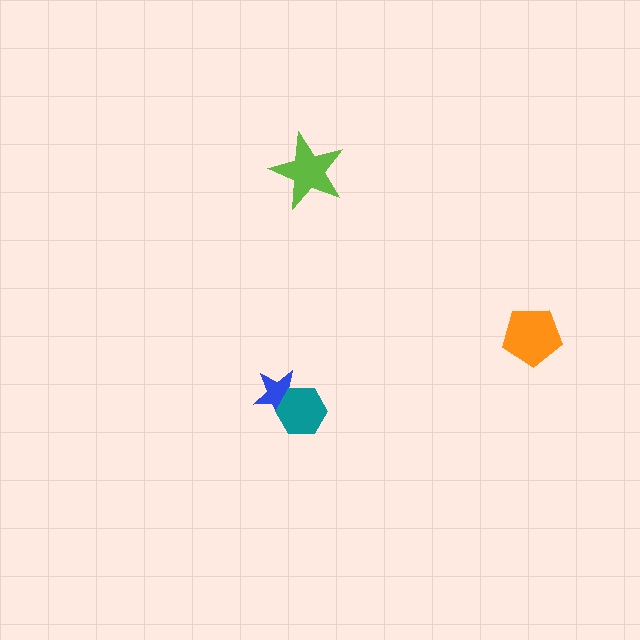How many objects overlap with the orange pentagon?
0 objects overlap with the orange pentagon.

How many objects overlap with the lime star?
0 objects overlap with the lime star.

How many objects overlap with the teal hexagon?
1 object overlaps with the teal hexagon.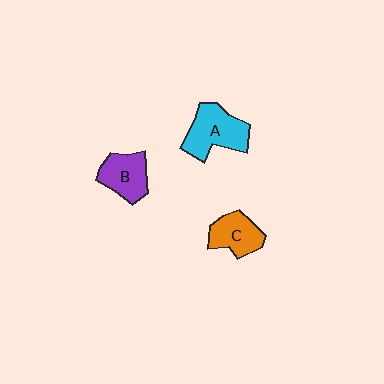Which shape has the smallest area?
Shape C (orange).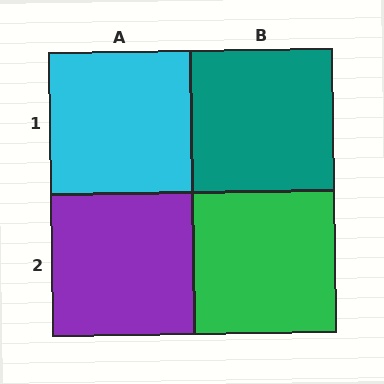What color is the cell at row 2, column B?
Green.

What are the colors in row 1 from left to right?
Cyan, teal.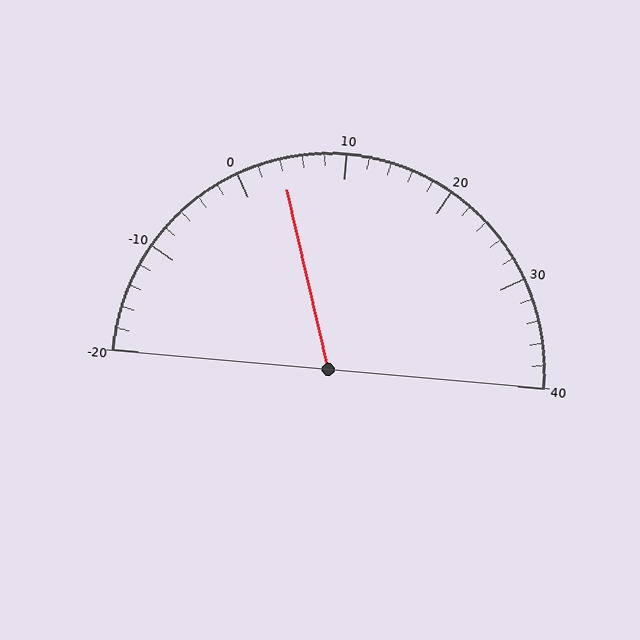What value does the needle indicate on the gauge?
The needle indicates approximately 4.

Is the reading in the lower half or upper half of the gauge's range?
The reading is in the lower half of the range (-20 to 40).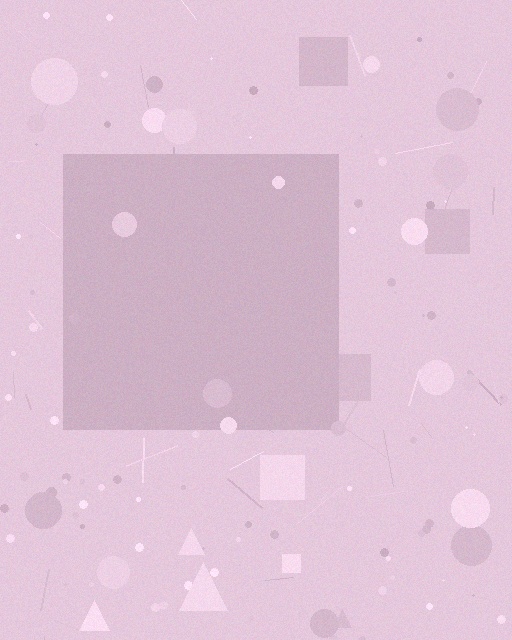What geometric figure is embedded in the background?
A square is embedded in the background.